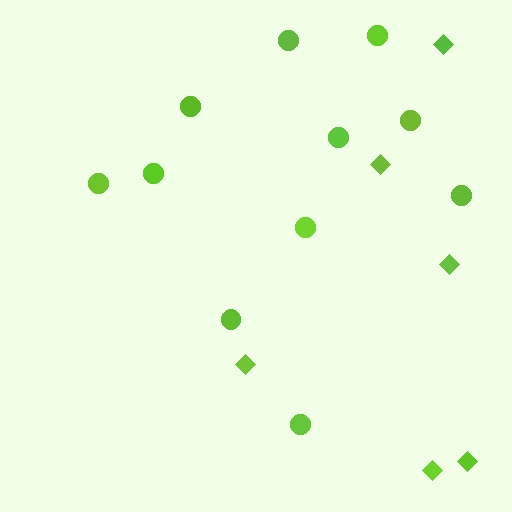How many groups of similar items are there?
There are 2 groups: one group of circles (11) and one group of diamonds (6).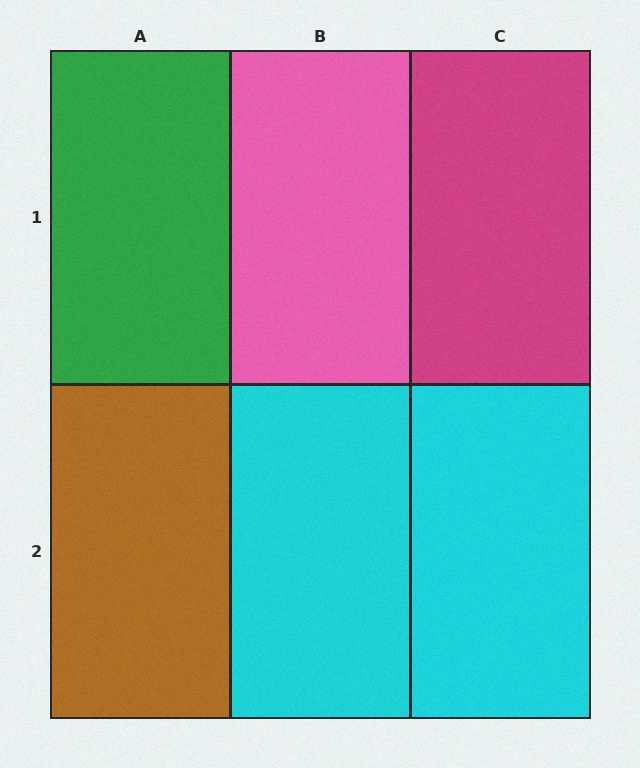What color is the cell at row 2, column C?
Cyan.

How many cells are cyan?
2 cells are cyan.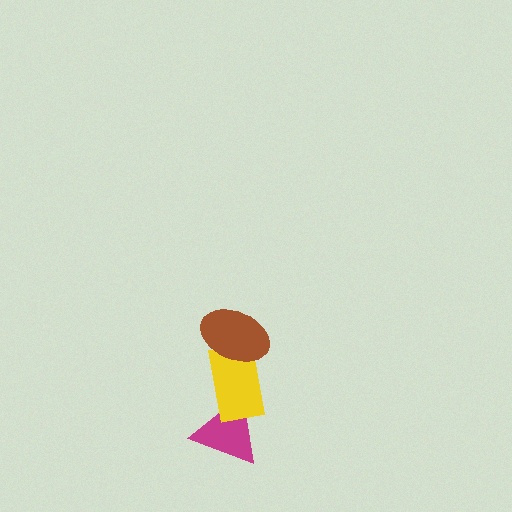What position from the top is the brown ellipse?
The brown ellipse is 1st from the top.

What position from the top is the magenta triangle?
The magenta triangle is 3rd from the top.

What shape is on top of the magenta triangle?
The yellow rectangle is on top of the magenta triangle.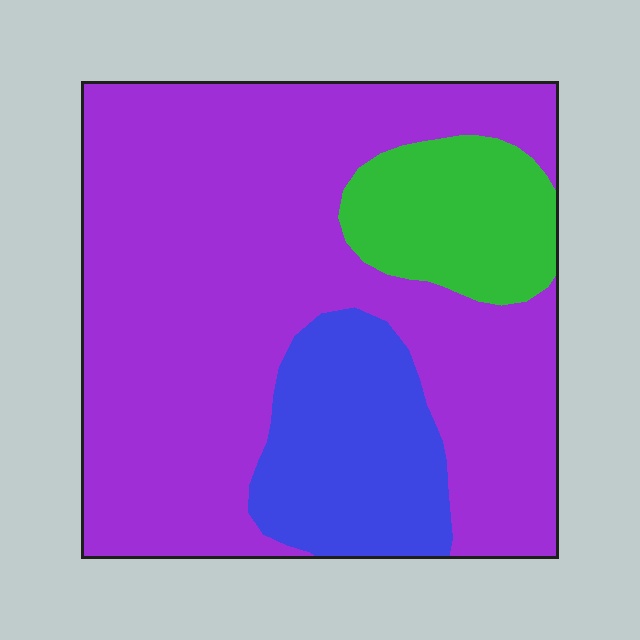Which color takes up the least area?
Green, at roughly 15%.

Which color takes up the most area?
Purple, at roughly 70%.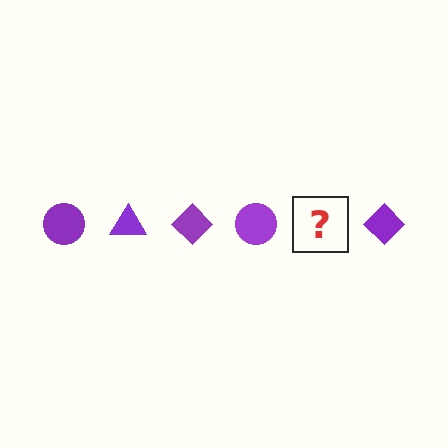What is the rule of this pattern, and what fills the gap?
The rule is that the pattern cycles through circle, triangle, diamond shapes in purple. The gap should be filled with a purple triangle.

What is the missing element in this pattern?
The missing element is a purple triangle.